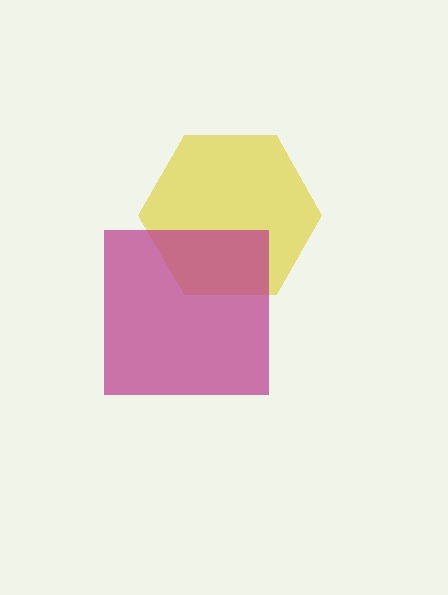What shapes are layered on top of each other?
The layered shapes are: a yellow hexagon, a magenta square.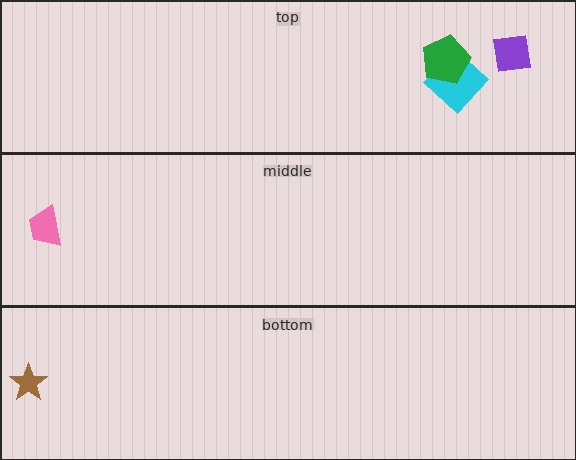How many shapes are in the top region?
3.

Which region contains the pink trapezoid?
The middle region.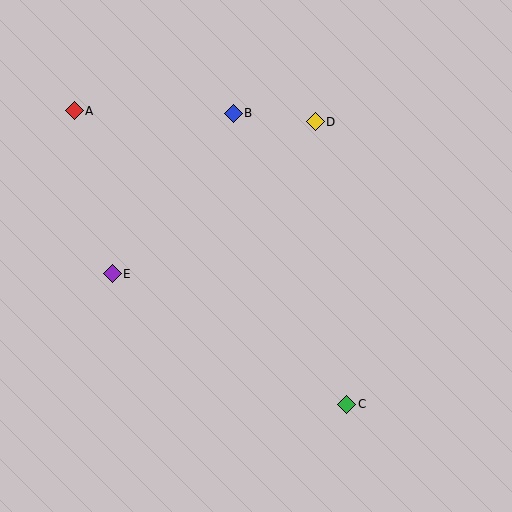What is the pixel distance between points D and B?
The distance between D and B is 82 pixels.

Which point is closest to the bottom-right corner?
Point C is closest to the bottom-right corner.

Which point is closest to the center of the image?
Point B at (233, 113) is closest to the center.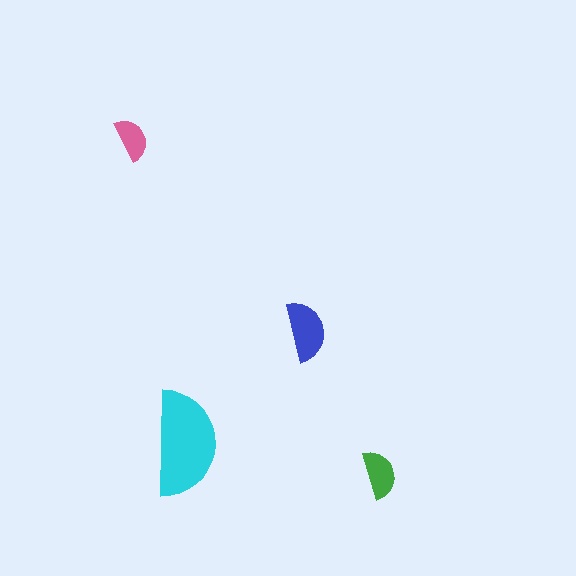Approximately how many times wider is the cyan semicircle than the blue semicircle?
About 2 times wider.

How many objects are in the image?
There are 4 objects in the image.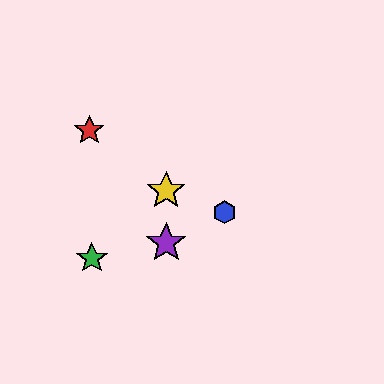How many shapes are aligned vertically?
2 shapes (the yellow star, the purple star) are aligned vertically.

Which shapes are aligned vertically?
The yellow star, the purple star are aligned vertically.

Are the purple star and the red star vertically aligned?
No, the purple star is at x≈166 and the red star is at x≈89.